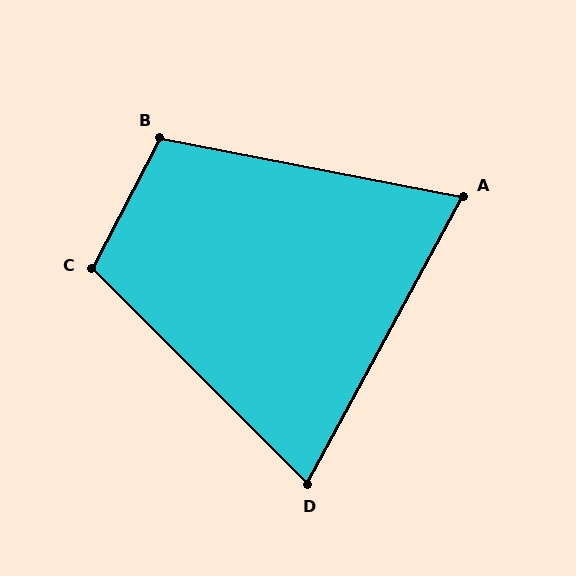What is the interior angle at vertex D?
Approximately 73 degrees (acute).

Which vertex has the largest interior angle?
C, at approximately 107 degrees.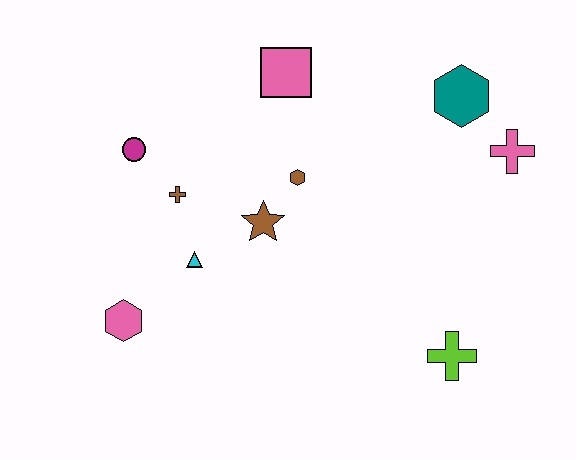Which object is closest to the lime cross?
The pink cross is closest to the lime cross.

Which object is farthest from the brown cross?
The pink cross is farthest from the brown cross.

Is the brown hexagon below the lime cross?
No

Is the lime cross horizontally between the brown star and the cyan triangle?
No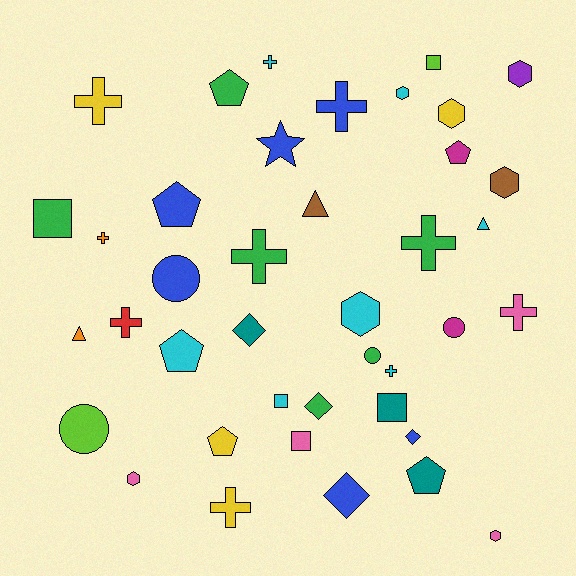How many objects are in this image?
There are 40 objects.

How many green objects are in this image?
There are 6 green objects.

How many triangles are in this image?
There are 3 triangles.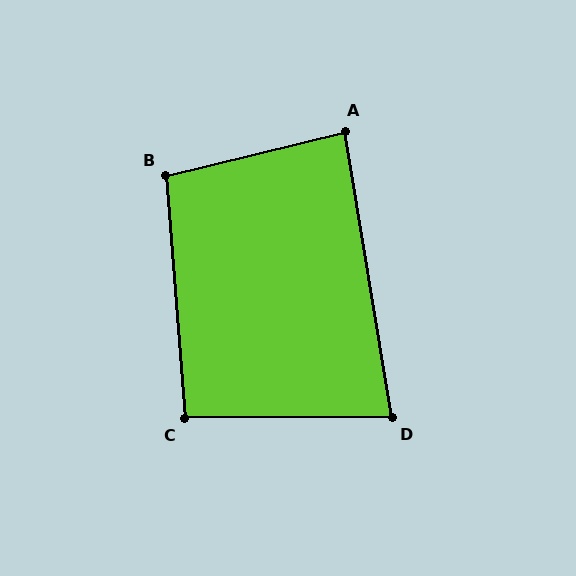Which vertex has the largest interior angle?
B, at approximately 99 degrees.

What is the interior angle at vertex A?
Approximately 86 degrees (approximately right).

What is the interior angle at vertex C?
Approximately 94 degrees (approximately right).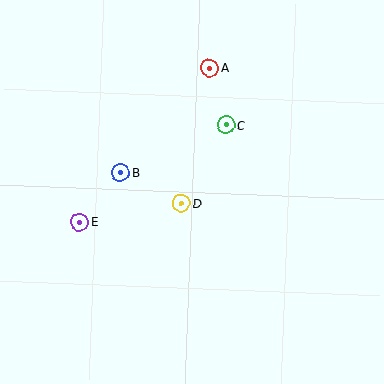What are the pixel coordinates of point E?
Point E is at (79, 222).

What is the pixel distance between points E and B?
The distance between E and B is 64 pixels.